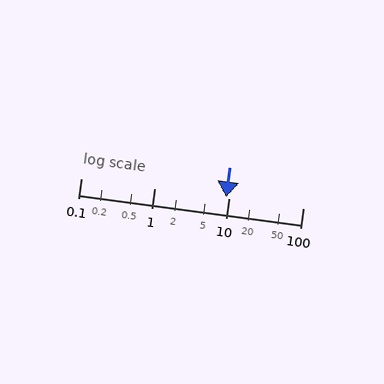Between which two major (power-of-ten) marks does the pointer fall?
The pointer is between 1 and 10.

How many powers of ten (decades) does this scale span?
The scale spans 3 decades, from 0.1 to 100.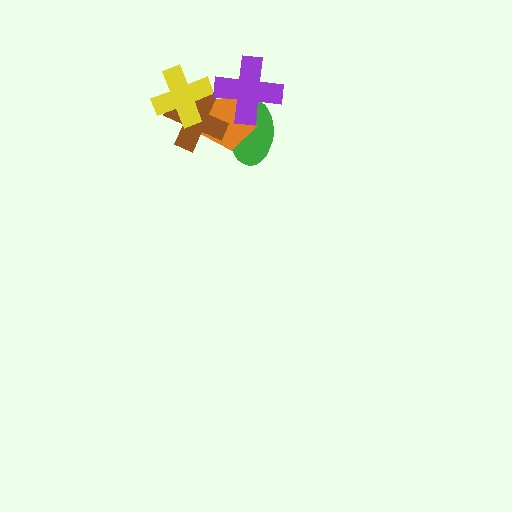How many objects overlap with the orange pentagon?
4 objects overlap with the orange pentagon.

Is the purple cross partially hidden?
No, no other shape covers it.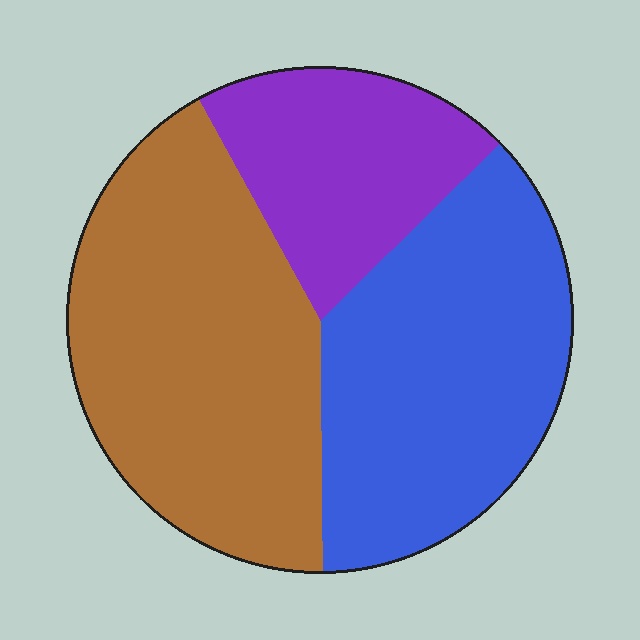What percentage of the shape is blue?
Blue covers around 35% of the shape.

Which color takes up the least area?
Purple, at roughly 20%.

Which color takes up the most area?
Brown, at roughly 40%.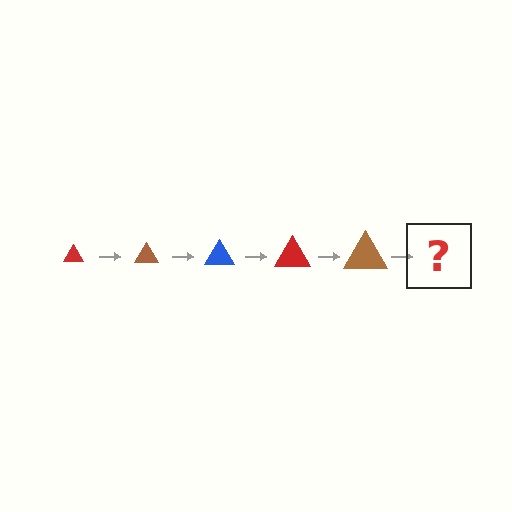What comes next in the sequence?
The next element should be a blue triangle, larger than the previous one.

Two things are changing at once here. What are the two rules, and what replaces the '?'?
The two rules are that the triangle grows larger each step and the color cycles through red, brown, and blue. The '?' should be a blue triangle, larger than the previous one.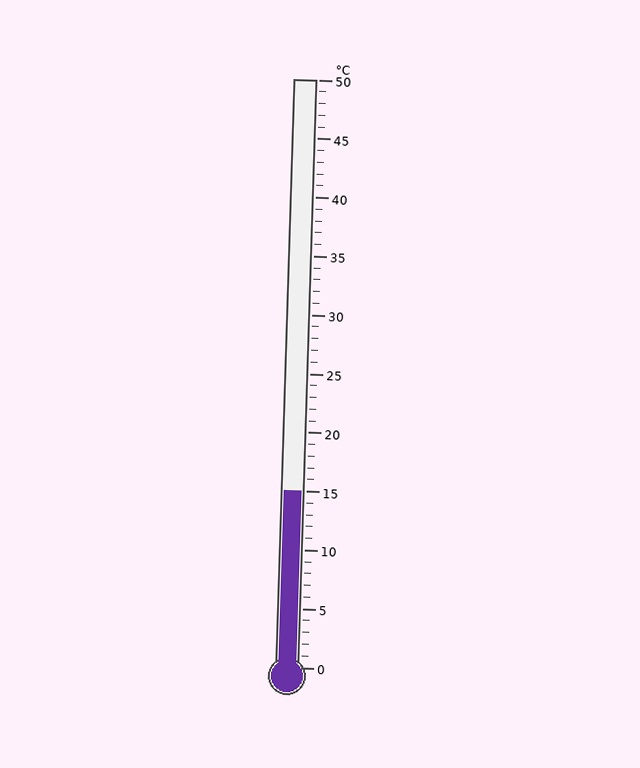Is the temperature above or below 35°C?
The temperature is below 35°C.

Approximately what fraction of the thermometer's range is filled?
The thermometer is filled to approximately 30% of its range.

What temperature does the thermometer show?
The thermometer shows approximately 15°C.